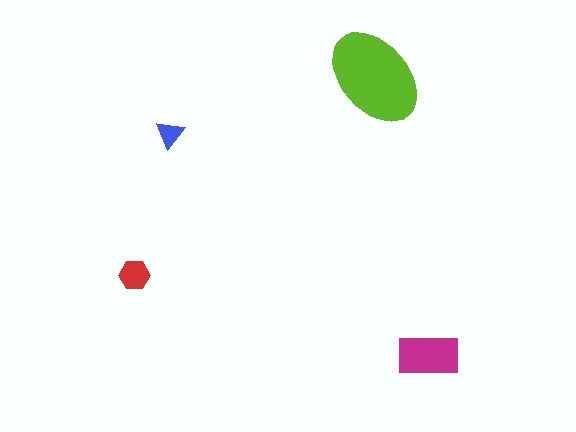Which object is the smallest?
The blue triangle.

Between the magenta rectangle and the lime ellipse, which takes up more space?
The lime ellipse.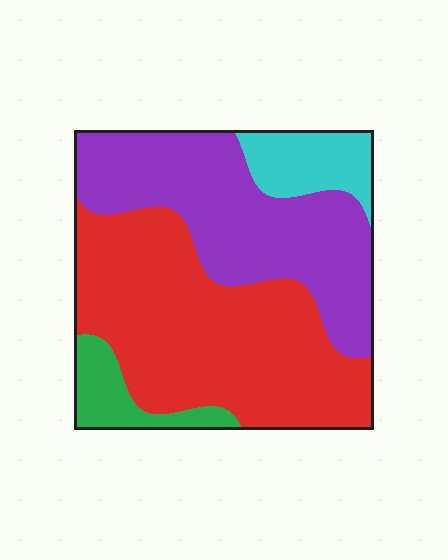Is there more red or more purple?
Red.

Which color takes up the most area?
Red, at roughly 45%.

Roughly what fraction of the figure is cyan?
Cyan takes up about one tenth (1/10) of the figure.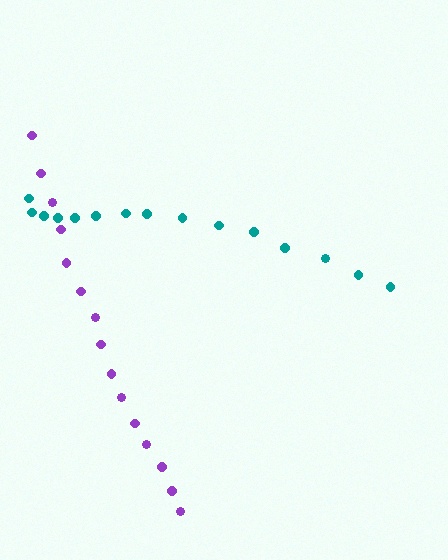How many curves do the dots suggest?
There are 2 distinct paths.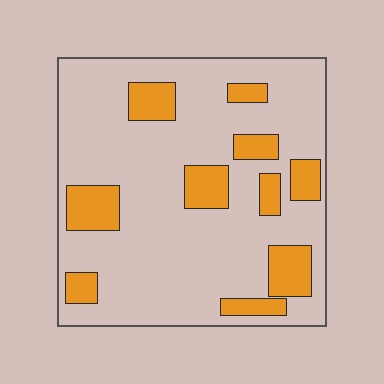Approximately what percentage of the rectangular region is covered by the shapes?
Approximately 20%.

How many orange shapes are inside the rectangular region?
10.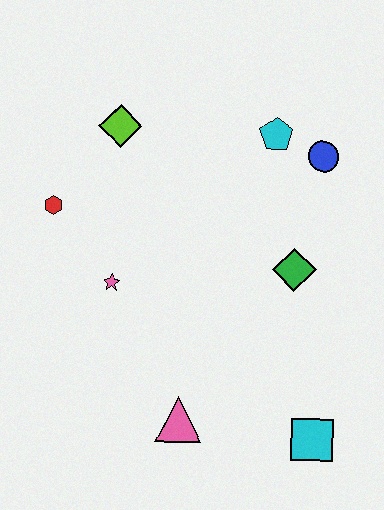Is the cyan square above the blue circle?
No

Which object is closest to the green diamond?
The blue circle is closest to the green diamond.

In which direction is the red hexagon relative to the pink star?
The red hexagon is above the pink star.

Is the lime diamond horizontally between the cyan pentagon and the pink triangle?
No